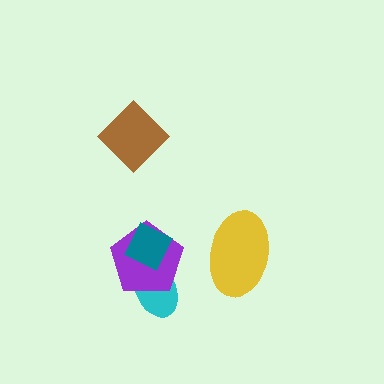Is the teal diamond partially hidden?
No, no other shape covers it.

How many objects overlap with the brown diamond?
0 objects overlap with the brown diamond.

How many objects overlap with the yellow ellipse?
0 objects overlap with the yellow ellipse.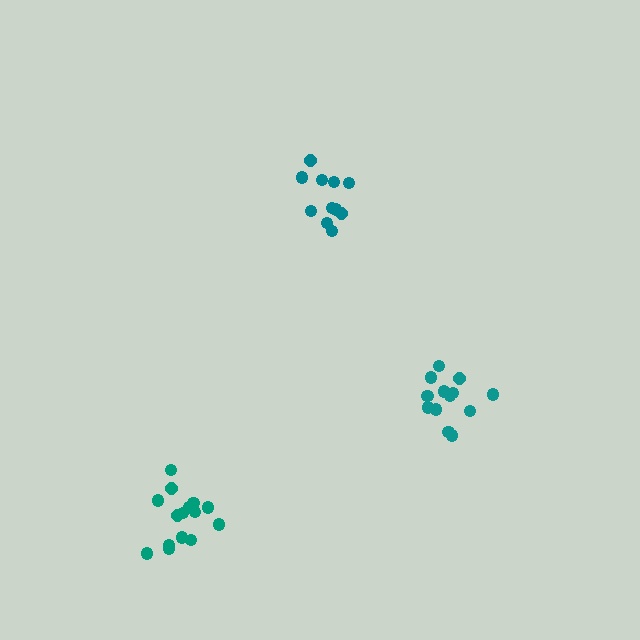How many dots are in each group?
Group 1: 11 dots, Group 2: 15 dots, Group 3: 13 dots (39 total).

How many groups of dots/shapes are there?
There are 3 groups.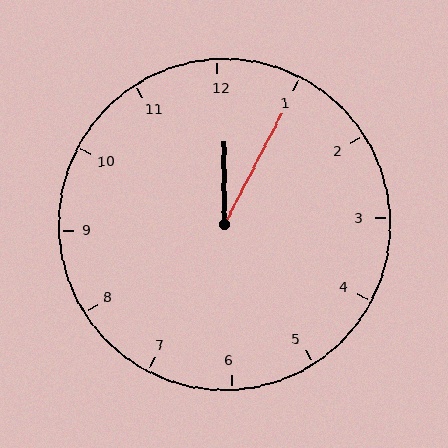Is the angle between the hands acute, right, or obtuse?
It is acute.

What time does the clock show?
12:05.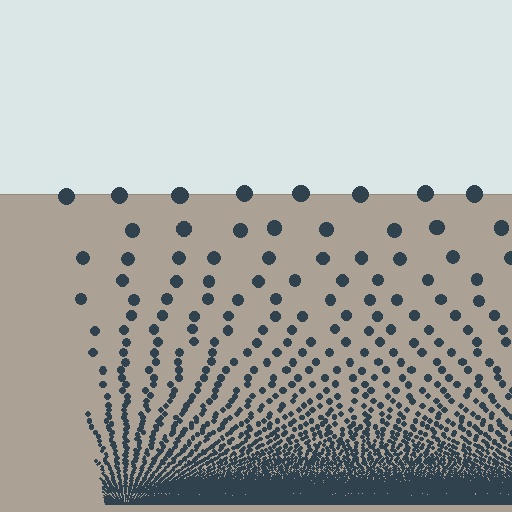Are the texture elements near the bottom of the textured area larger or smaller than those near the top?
Smaller. The gradient is inverted — elements near the bottom are smaller and denser.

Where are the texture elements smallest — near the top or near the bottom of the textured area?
Near the bottom.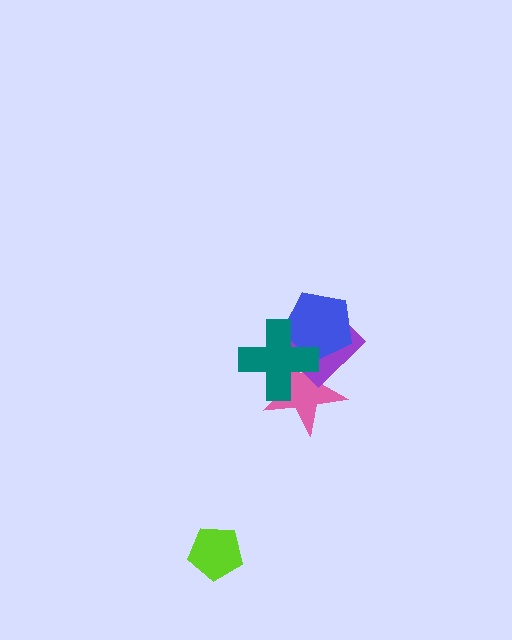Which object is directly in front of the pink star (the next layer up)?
The purple diamond is directly in front of the pink star.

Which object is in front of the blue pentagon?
The teal cross is in front of the blue pentagon.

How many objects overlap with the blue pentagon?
3 objects overlap with the blue pentagon.